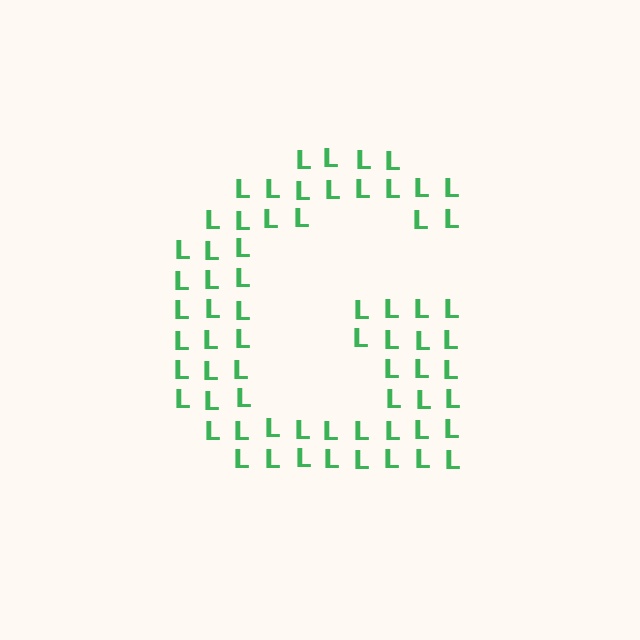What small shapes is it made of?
It is made of small letter L's.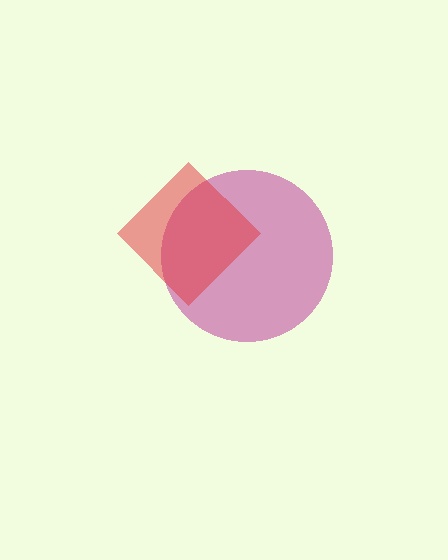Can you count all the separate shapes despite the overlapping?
Yes, there are 2 separate shapes.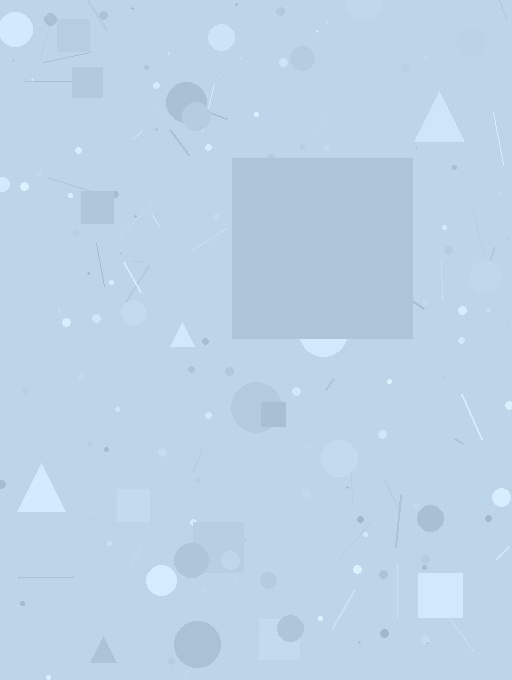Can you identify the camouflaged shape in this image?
The camouflaged shape is a square.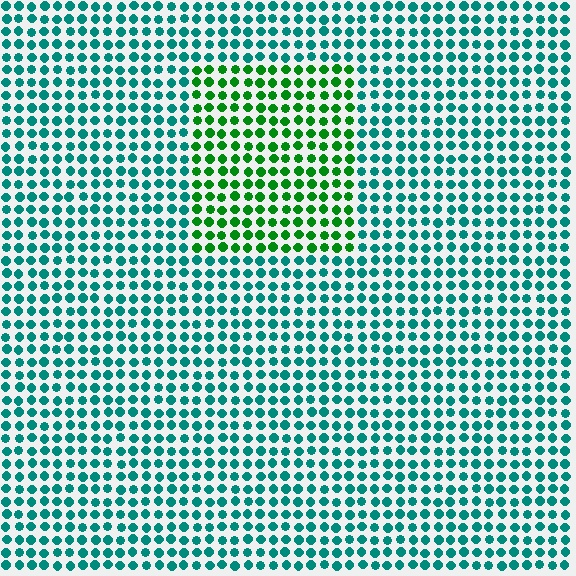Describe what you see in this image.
The image is filled with small teal elements in a uniform arrangement. A rectangle-shaped region is visible where the elements are tinted to a slightly different hue, forming a subtle color boundary.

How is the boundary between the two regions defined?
The boundary is defined purely by a slight shift in hue (about 48 degrees). Spacing, size, and orientation are identical on both sides.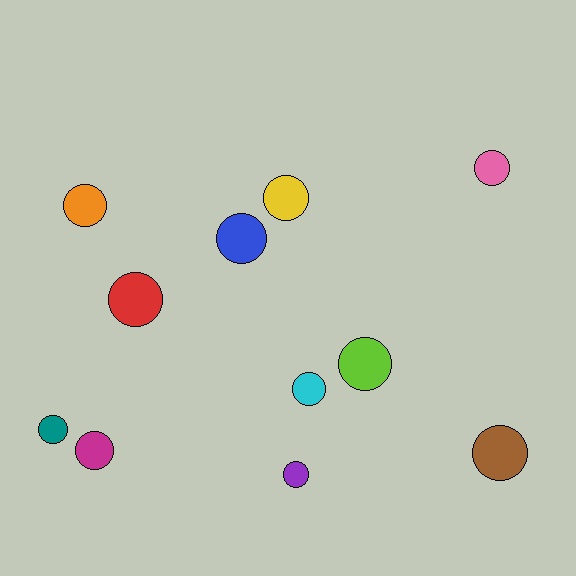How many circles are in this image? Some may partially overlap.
There are 11 circles.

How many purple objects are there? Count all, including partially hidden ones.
There is 1 purple object.